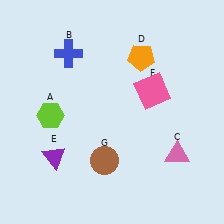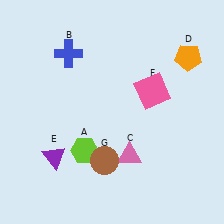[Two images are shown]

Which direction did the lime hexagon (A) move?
The lime hexagon (A) moved down.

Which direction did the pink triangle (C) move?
The pink triangle (C) moved left.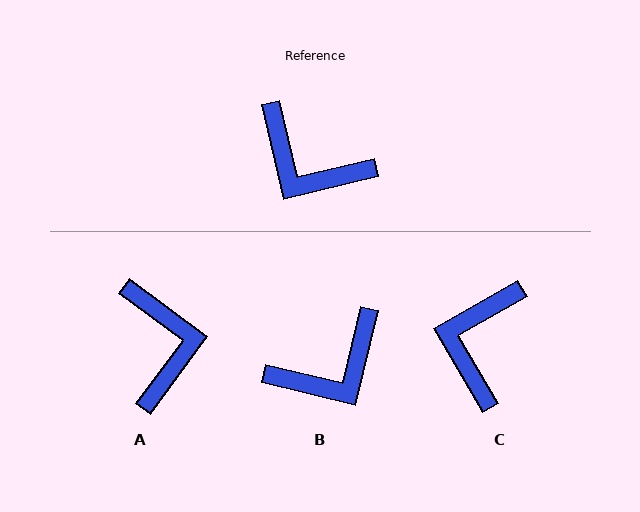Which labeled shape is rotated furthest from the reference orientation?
A, about 130 degrees away.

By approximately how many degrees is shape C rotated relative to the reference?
Approximately 73 degrees clockwise.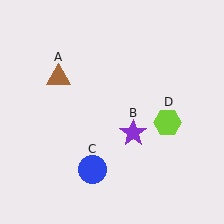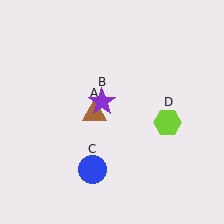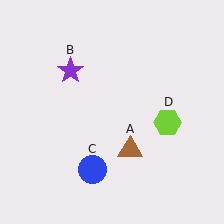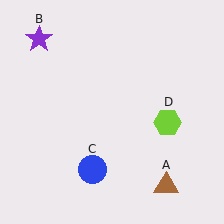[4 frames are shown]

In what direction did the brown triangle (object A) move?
The brown triangle (object A) moved down and to the right.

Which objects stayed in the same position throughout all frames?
Blue circle (object C) and lime hexagon (object D) remained stationary.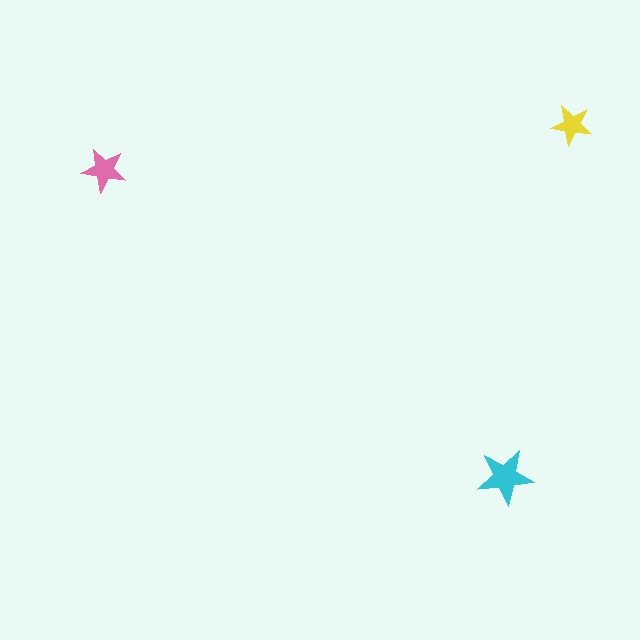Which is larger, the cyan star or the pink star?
The cyan one.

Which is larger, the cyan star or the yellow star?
The cyan one.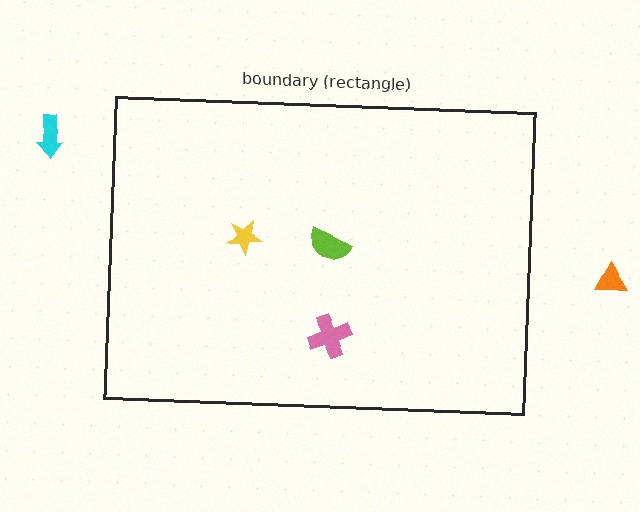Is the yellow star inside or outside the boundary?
Inside.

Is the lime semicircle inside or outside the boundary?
Inside.